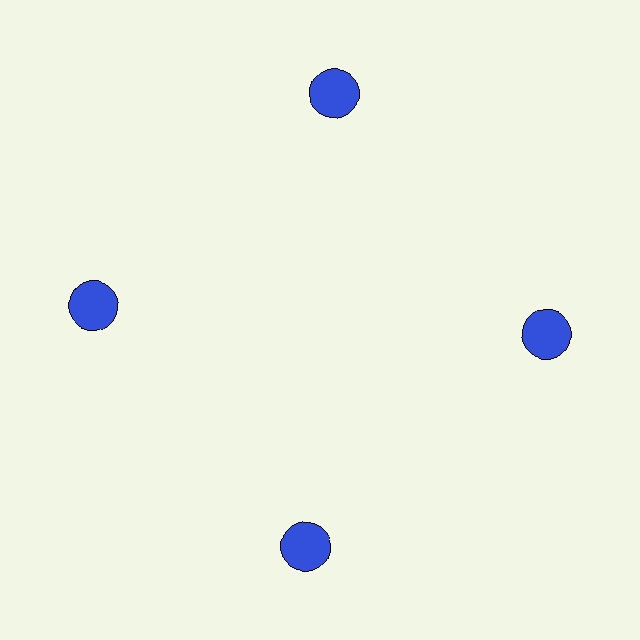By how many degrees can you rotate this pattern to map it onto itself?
The pattern maps onto itself every 90 degrees of rotation.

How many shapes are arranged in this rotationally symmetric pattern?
There are 4 shapes, arranged in 4 groups of 1.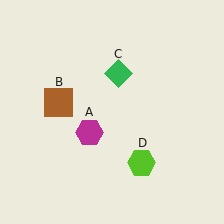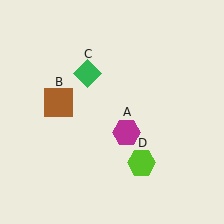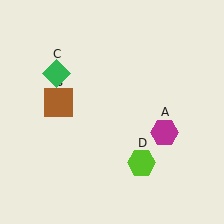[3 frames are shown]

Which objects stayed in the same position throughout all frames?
Brown square (object B) and lime hexagon (object D) remained stationary.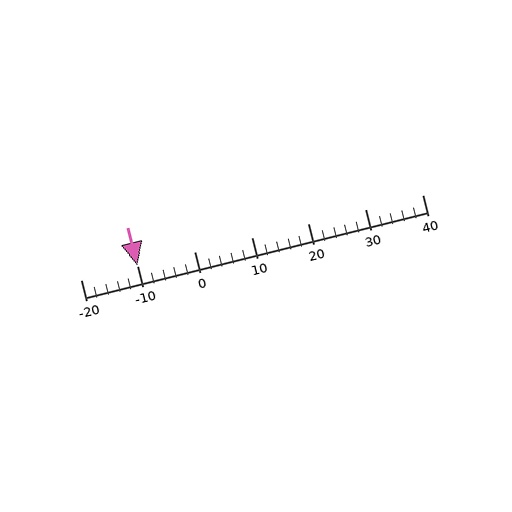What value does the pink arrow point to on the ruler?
The pink arrow points to approximately -10.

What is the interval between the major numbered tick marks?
The major tick marks are spaced 10 units apart.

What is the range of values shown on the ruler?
The ruler shows values from -20 to 40.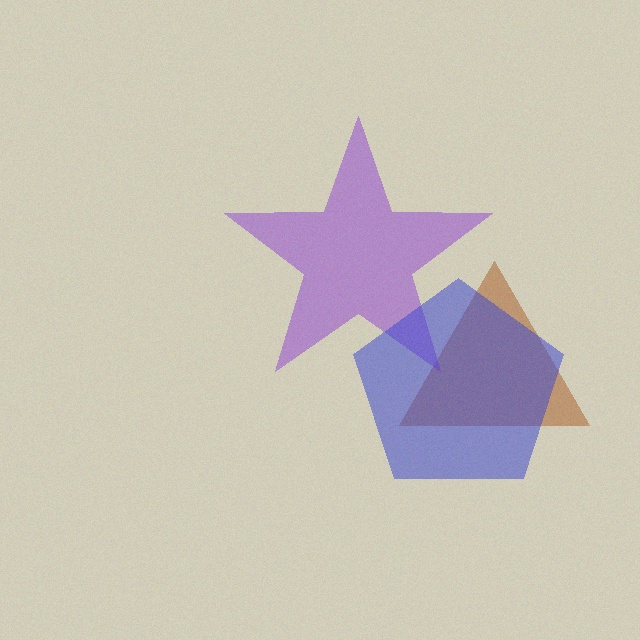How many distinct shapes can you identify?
There are 3 distinct shapes: a brown triangle, a purple star, a blue pentagon.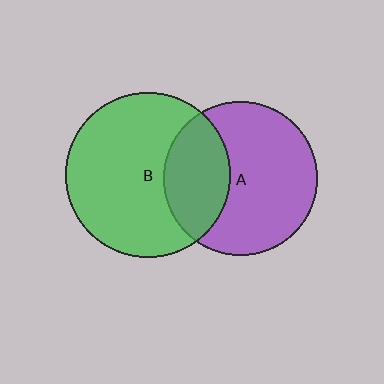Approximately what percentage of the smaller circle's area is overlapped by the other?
Approximately 35%.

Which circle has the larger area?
Circle B (green).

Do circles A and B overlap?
Yes.